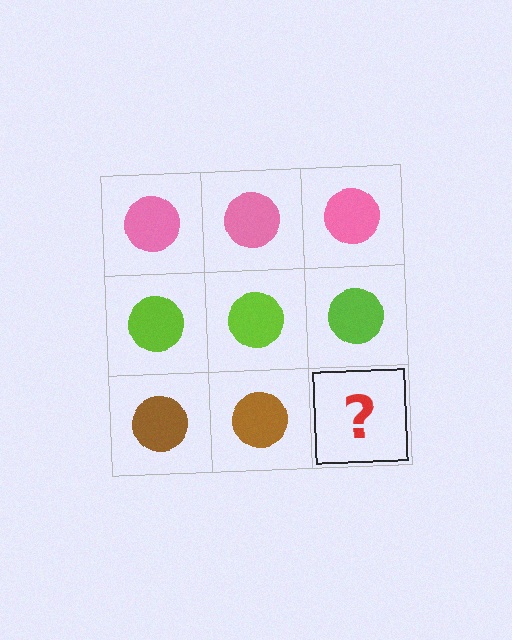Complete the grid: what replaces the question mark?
The question mark should be replaced with a brown circle.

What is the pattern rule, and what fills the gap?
The rule is that each row has a consistent color. The gap should be filled with a brown circle.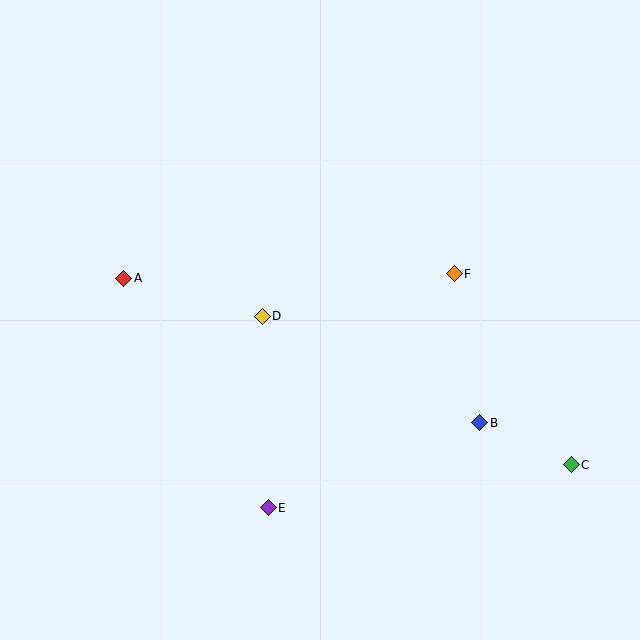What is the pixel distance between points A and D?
The distance between A and D is 143 pixels.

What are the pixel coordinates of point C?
Point C is at (571, 465).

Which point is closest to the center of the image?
Point D at (262, 316) is closest to the center.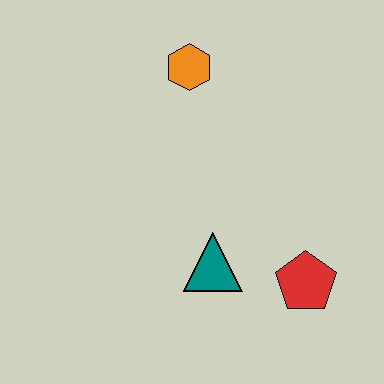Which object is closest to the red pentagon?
The teal triangle is closest to the red pentagon.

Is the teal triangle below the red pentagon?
No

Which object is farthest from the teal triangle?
The orange hexagon is farthest from the teal triangle.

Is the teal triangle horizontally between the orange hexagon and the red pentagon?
Yes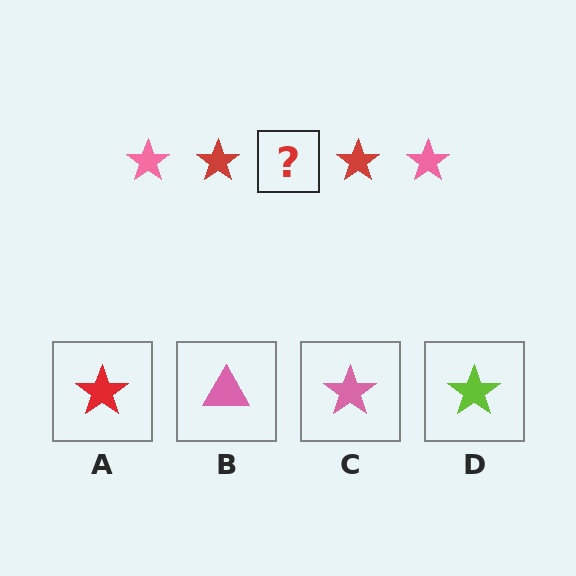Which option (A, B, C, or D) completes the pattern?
C.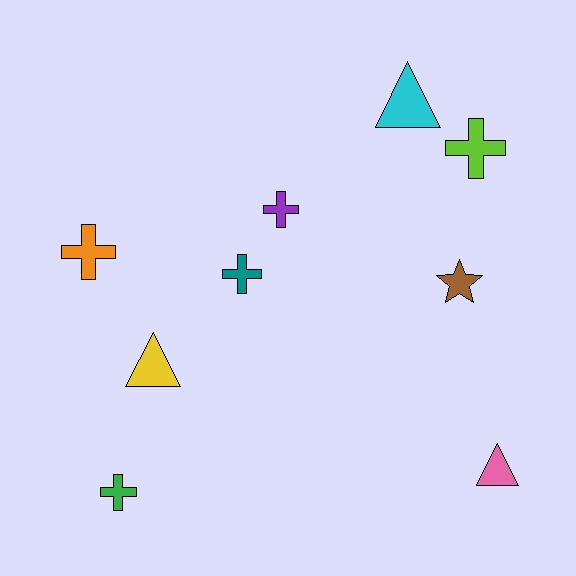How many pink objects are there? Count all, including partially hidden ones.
There is 1 pink object.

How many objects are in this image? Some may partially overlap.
There are 9 objects.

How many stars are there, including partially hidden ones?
There is 1 star.